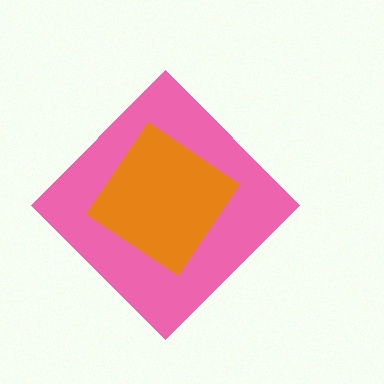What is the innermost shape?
The orange diamond.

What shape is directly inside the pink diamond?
The orange diamond.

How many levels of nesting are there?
2.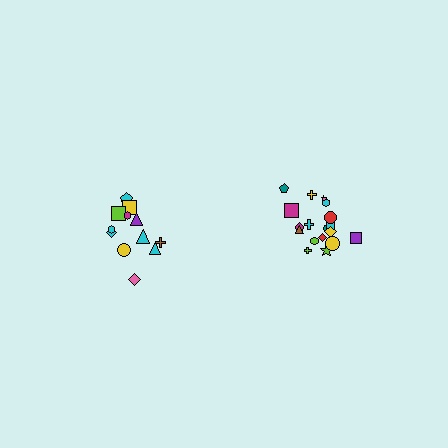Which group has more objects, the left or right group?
The right group.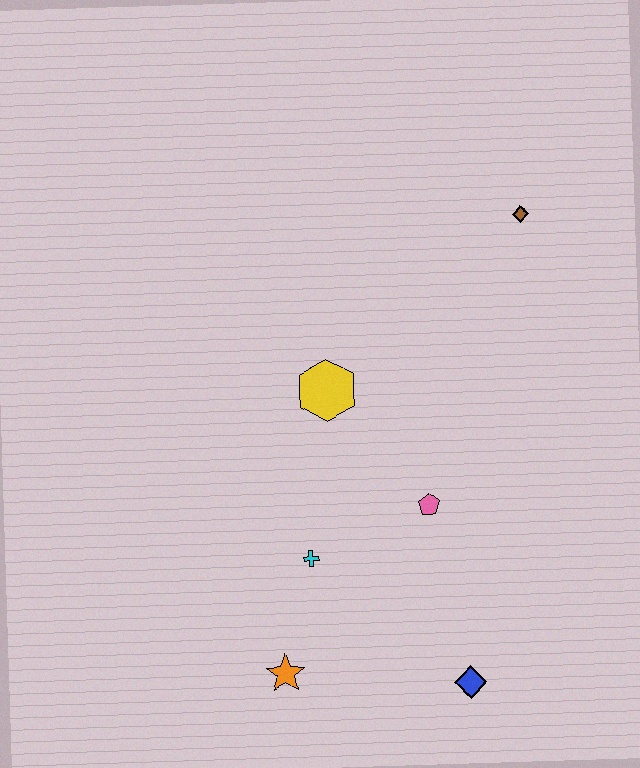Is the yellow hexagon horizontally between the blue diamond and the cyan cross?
Yes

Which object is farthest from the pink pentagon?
The brown diamond is farthest from the pink pentagon.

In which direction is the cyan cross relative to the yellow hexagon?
The cyan cross is below the yellow hexagon.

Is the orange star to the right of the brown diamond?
No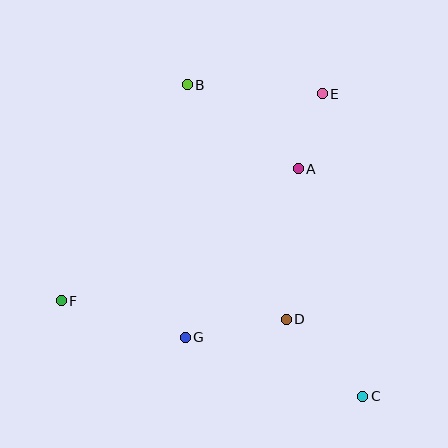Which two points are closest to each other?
Points A and E are closest to each other.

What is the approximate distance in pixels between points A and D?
The distance between A and D is approximately 151 pixels.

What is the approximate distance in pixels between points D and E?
The distance between D and E is approximately 228 pixels.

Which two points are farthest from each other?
Points B and C are farthest from each other.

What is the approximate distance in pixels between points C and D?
The distance between C and D is approximately 109 pixels.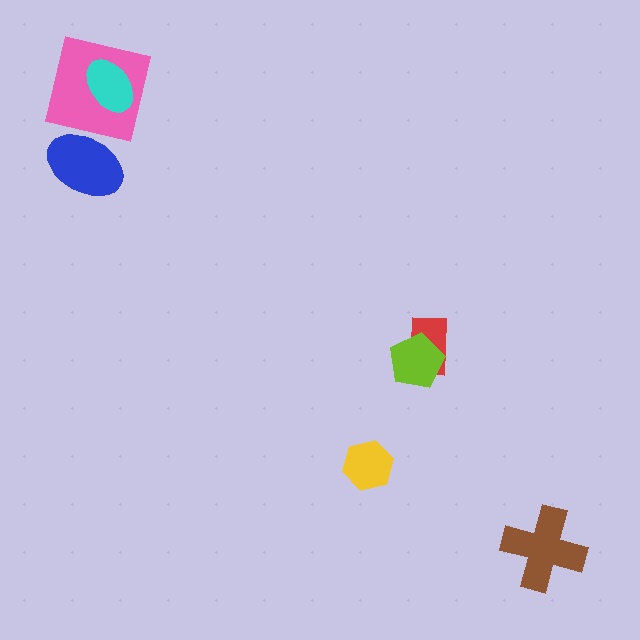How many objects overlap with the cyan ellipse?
1 object overlaps with the cyan ellipse.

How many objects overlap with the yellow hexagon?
0 objects overlap with the yellow hexagon.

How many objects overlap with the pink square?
1 object overlaps with the pink square.